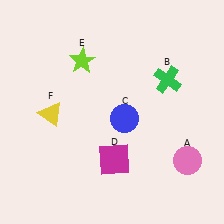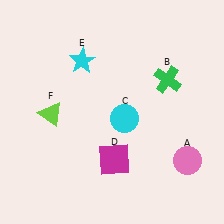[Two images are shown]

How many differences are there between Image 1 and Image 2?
There are 3 differences between the two images.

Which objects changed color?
C changed from blue to cyan. E changed from lime to cyan. F changed from yellow to lime.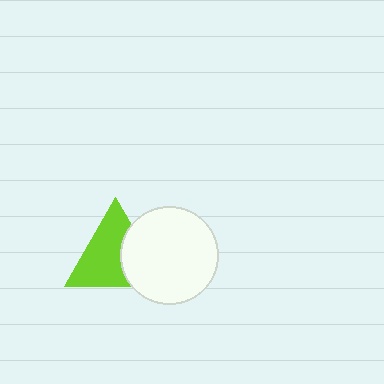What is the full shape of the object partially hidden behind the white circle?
The partially hidden object is a lime triangle.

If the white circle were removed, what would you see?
You would see the complete lime triangle.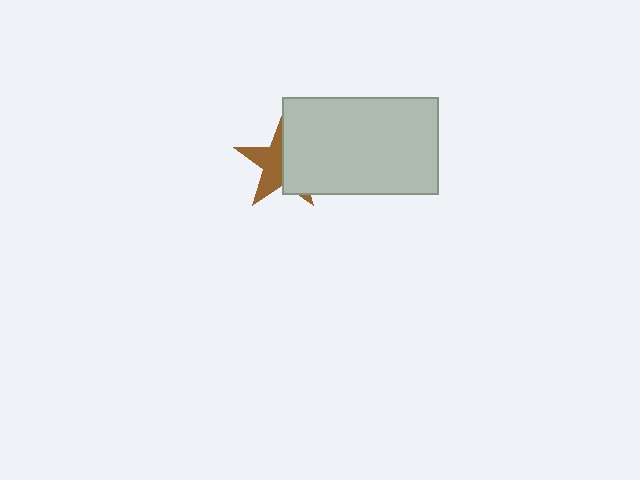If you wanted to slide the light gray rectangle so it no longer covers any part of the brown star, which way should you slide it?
Slide it right — that is the most direct way to separate the two shapes.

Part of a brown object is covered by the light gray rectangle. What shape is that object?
It is a star.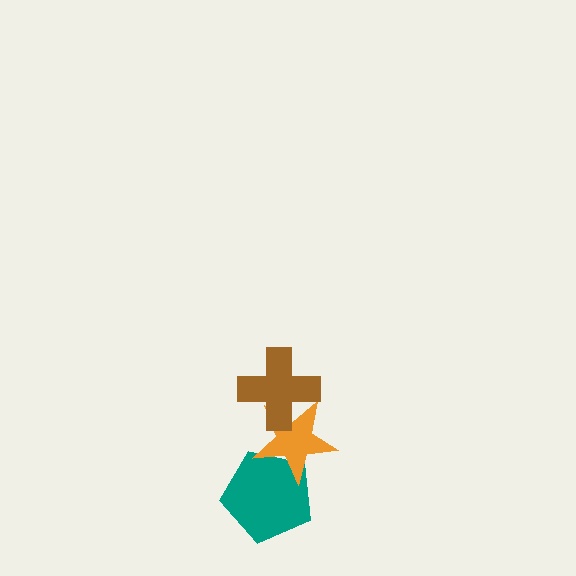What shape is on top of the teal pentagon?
The orange star is on top of the teal pentagon.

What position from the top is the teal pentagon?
The teal pentagon is 3rd from the top.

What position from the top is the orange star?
The orange star is 2nd from the top.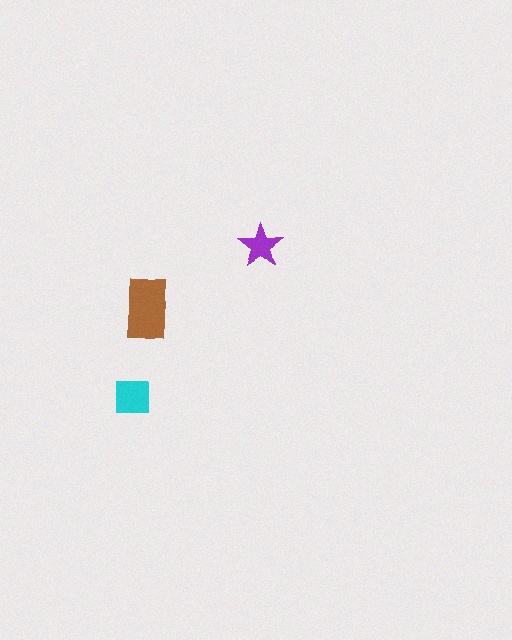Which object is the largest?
The brown rectangle.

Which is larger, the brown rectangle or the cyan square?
The brown rectangle.